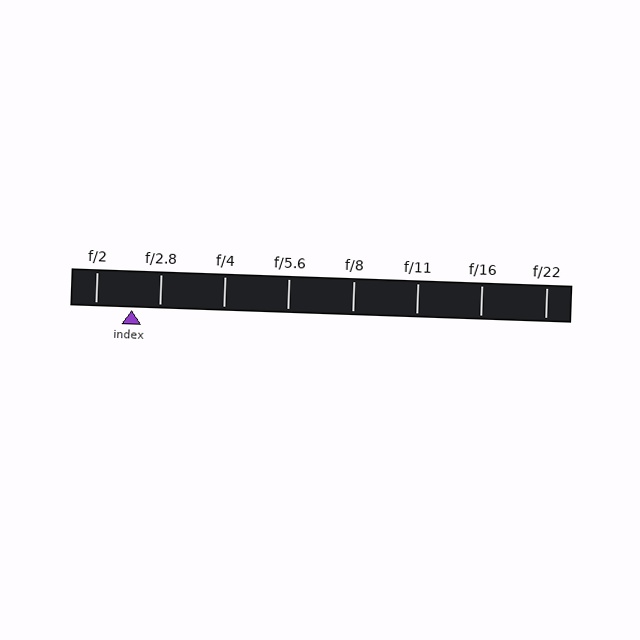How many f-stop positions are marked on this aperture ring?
There are 8 f-stop positions marked.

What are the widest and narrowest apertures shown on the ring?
The widest aperture shown is f/2 and the narrowest is f/22.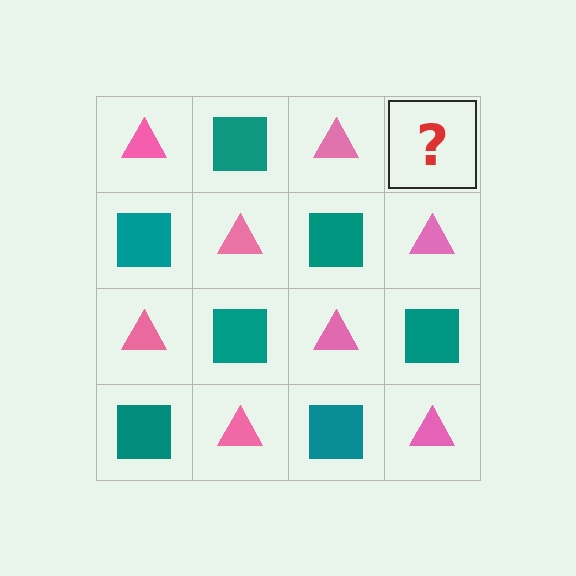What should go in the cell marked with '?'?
The missing cell should contain a teal square.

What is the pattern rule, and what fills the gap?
The rule is that it alternates pink triangle and teal square in a checkerboard pattern. The gap should be filled with a teal square.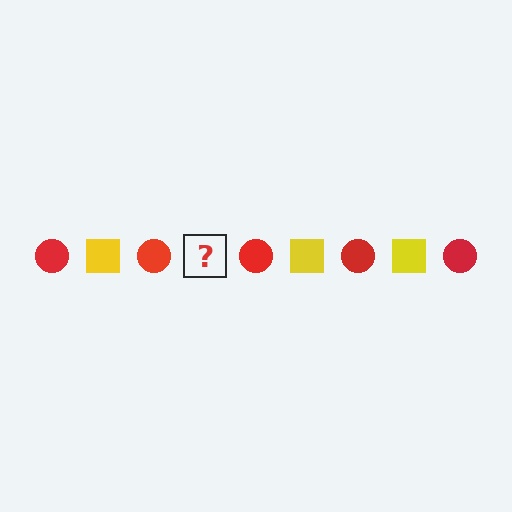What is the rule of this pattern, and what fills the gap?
The rule is that the pattern alternates between red circle and yellow square. The gap should be filled with a yellow square.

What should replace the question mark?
The question mark should be replaced with a yellow square.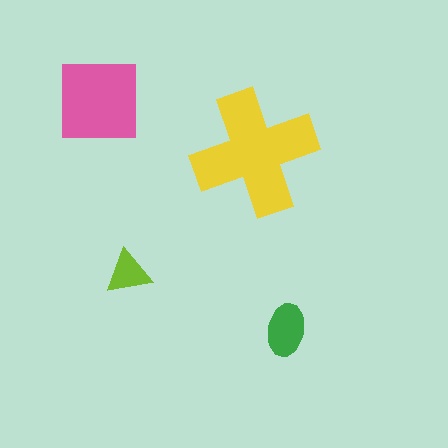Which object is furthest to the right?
The green ellipse is rightmost.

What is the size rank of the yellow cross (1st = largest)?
1st.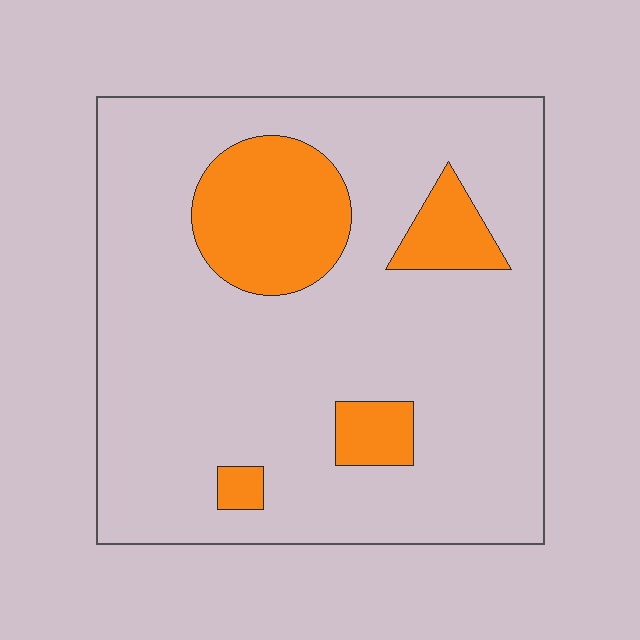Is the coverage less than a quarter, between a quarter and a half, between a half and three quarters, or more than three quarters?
Less than a quarter.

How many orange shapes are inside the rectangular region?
4.